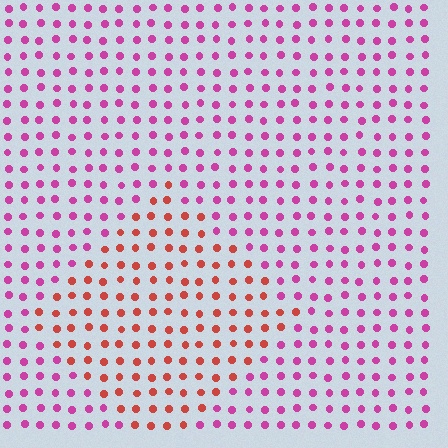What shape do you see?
I see a diamond.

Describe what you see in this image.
The image is filled with small magenta elements in a uniform arrangement. A diamond-shaped region is visible where the elements are tinted to a slightly different hue, forming a subtle color boundary.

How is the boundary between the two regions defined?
The boundary is defined purely by a slight shift in hue (about 46 degrees). Spacing, size, and orientation are identical on both sides.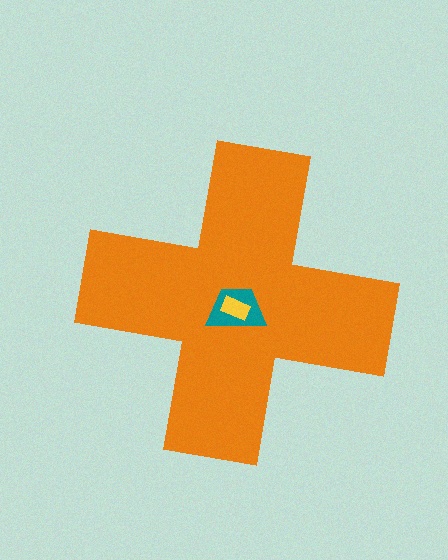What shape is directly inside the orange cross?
The teal trapezoid.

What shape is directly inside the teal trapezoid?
The yellow rectangle.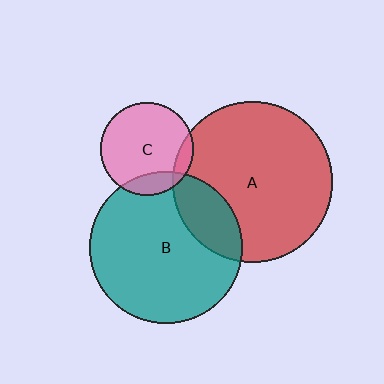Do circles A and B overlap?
Yes.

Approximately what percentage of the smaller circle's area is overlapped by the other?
Approximately 20%.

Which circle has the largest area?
Circle A (red).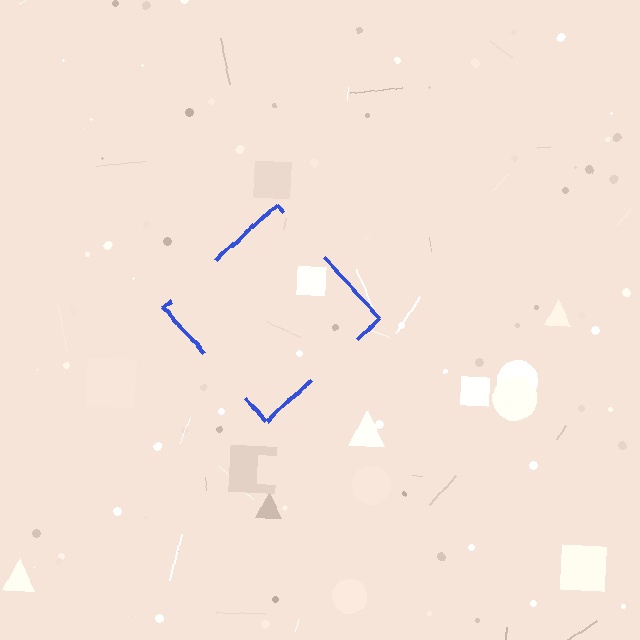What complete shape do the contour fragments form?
The contour fragments form a diamond.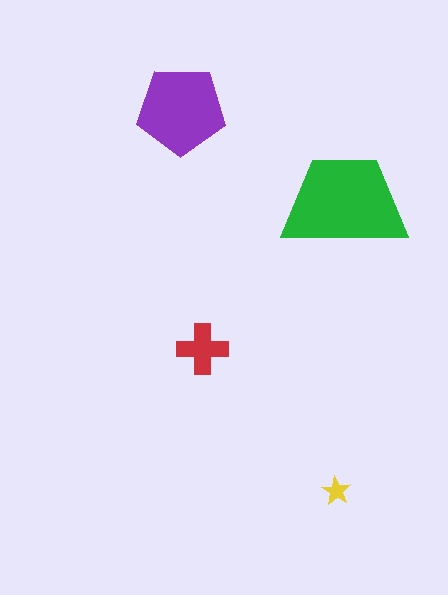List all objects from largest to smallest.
The green trapezoid, the purple pentagon, the red cross, the yellow star.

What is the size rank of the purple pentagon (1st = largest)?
2nd.